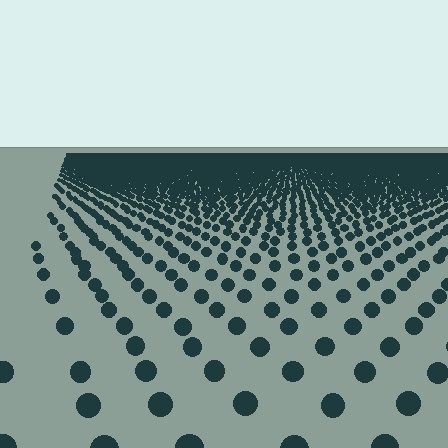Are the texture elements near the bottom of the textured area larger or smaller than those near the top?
Larger. Near the bottom, elements are closer to the viewer and appear at a bigger on-screen size.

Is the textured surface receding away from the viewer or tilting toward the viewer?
The surface is receding away from the viewer. Texture elements get smaller and denser toward the top.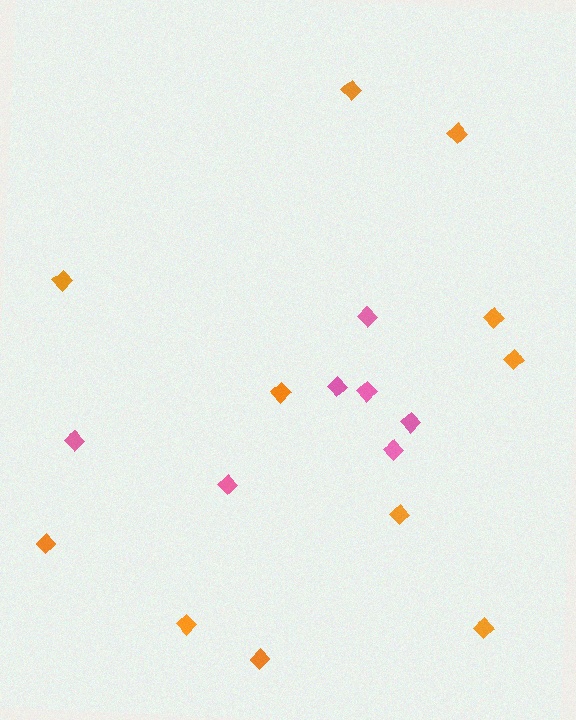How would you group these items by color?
There are 2 groups: one group of orange diamonds (11) and one group of pink diamonds (7).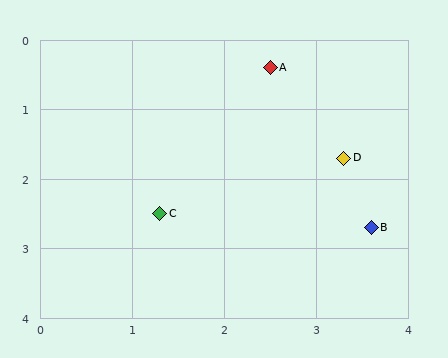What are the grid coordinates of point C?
Point C is at approximately (1.3, 2.5).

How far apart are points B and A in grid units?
Points B and A are about 2.5 grid units apart.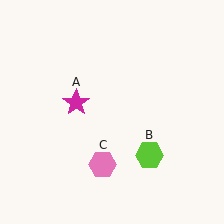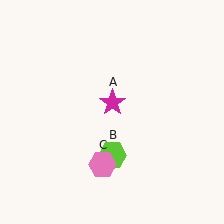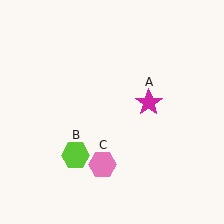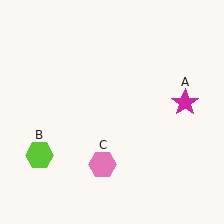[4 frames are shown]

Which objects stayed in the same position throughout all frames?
Pink hexagon (object C) remained stationary.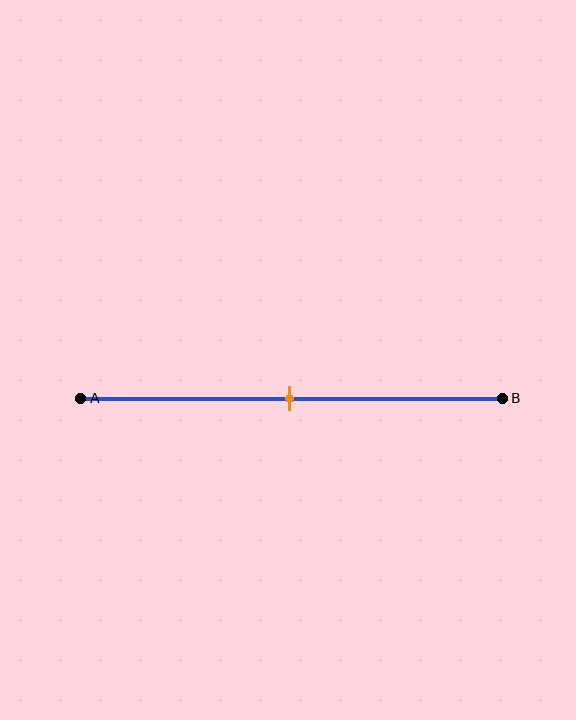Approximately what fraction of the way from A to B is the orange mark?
The orange mark is approximately 50% of the way from A to B.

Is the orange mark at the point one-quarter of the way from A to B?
No, the mark is at about 50% from A, not at the 25% one-quarter point.